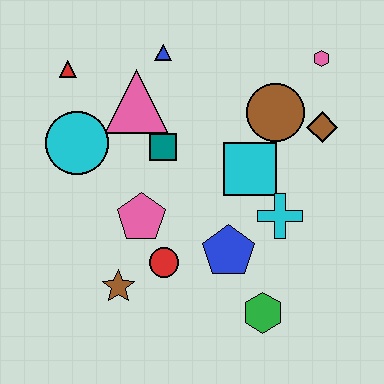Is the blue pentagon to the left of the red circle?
No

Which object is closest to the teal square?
The pink triangle is closest to the teal square.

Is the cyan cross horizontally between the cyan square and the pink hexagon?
Yes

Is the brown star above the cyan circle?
No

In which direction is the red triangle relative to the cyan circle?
The red triangle is above the cyan circle.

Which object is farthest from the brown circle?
The brown star is farthest from the brown circle.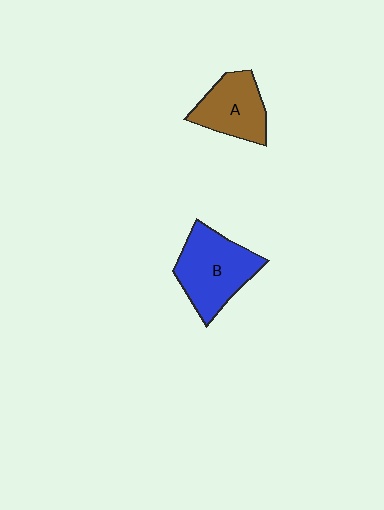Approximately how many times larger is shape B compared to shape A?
Approximately 1.3 times.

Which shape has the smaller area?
Shape A (brown).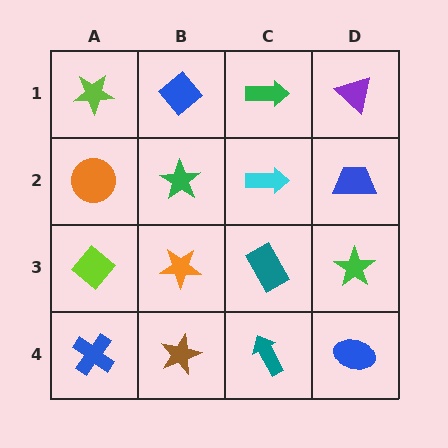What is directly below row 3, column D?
A blue ellipse.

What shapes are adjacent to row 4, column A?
A lime diamond (row 3, column A), a brown star (row 4, column B).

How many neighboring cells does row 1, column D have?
2.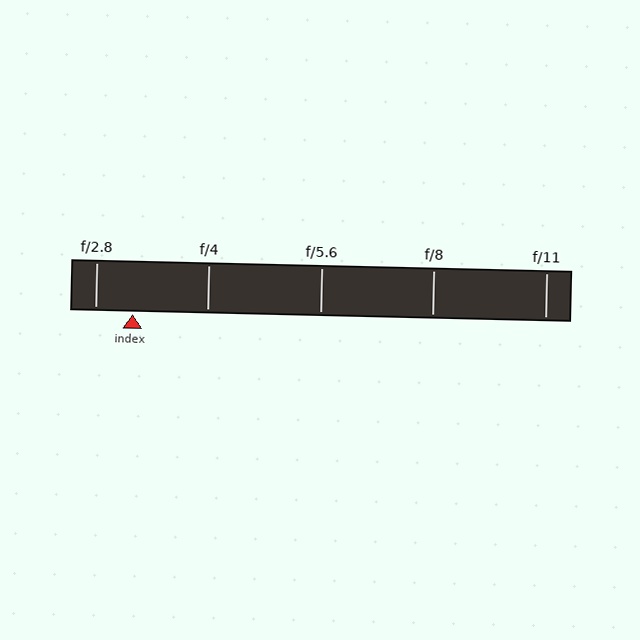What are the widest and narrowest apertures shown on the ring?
The widest aperture shown is f/2.8 and the narrowest is f/11.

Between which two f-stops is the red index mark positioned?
The index mark is between f/2.8 and f/4.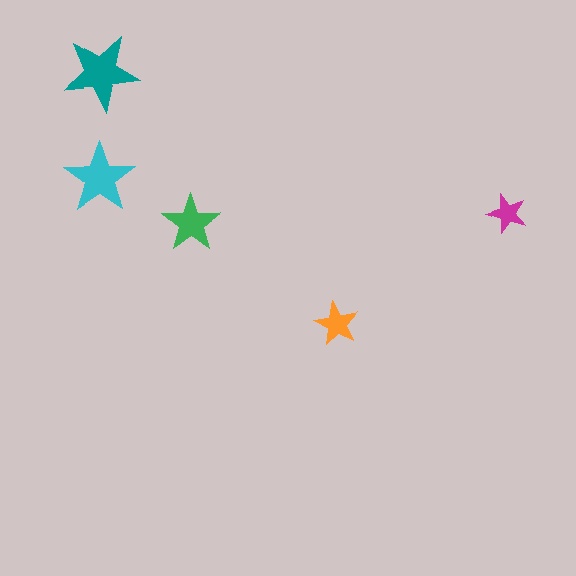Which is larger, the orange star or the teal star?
The teal one.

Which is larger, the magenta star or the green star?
The green one.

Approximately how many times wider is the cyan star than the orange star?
About 1.5 times wider.